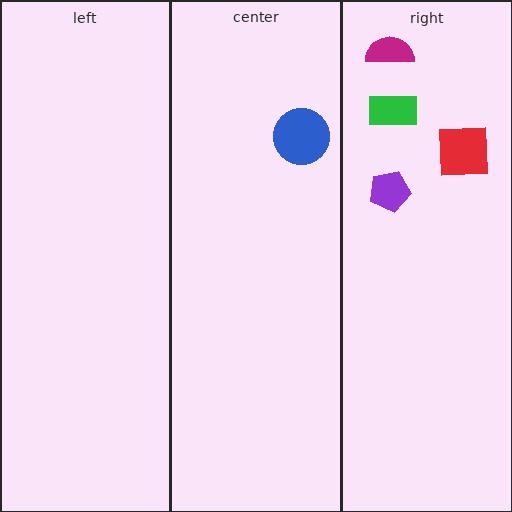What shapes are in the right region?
The magenta semicircle, the red square, the purple pentagon, the green rectangle.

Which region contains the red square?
The right region.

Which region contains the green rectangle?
The right region.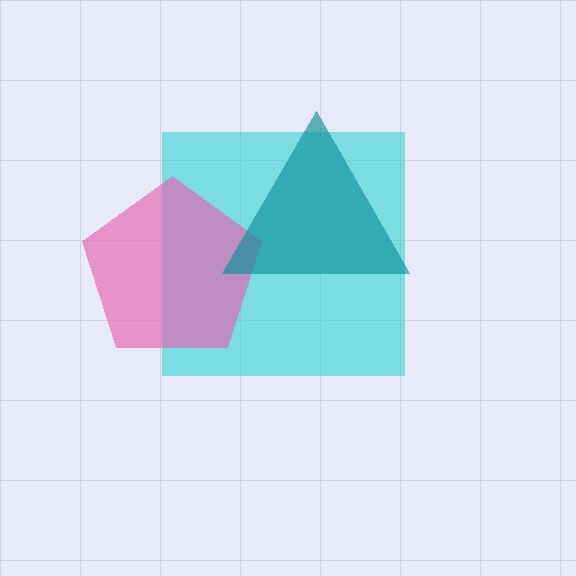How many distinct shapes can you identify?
There are 3 distinct shapes: a cyan square, a pink pentagon, a teal triangle.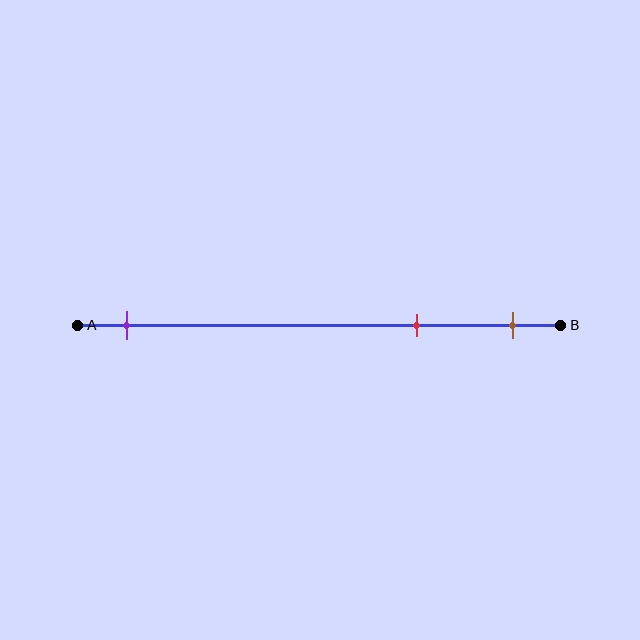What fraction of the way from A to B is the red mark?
The red mark is approximately 70% (0.7) of the way from A to B.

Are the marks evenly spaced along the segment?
No, the marks are not evenly spaced.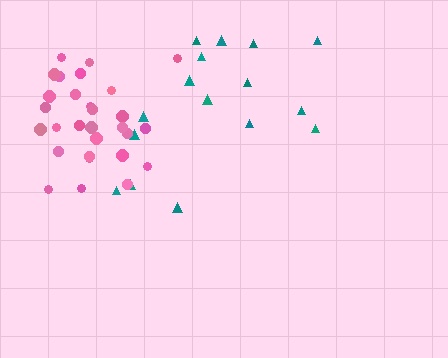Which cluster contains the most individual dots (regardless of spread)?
Pink (29).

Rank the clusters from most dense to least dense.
pink, teal.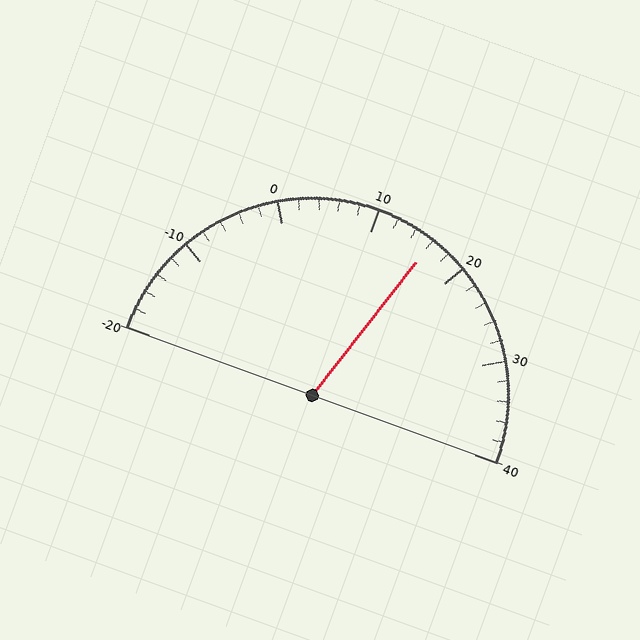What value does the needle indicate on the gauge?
The needle indicates approximately 16.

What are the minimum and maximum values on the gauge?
The gauge ranges from -20 to 40.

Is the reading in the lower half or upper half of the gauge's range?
The reading is in the upper half of the range (-20 to 40).